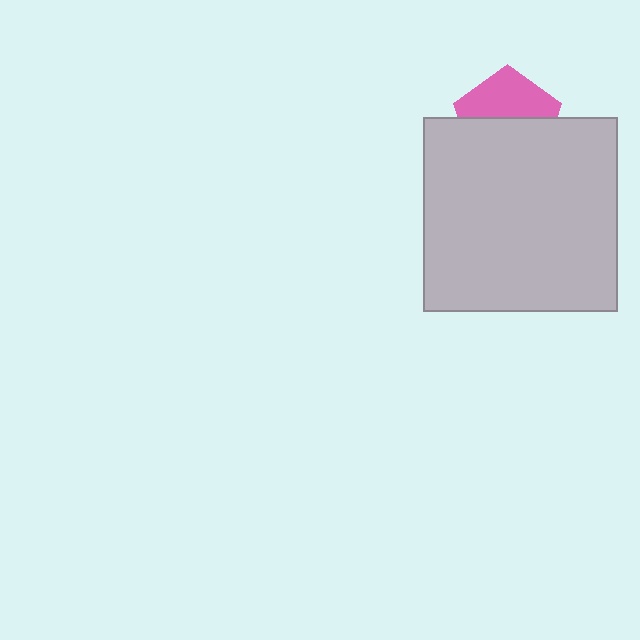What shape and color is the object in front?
The object in front is a light gray square.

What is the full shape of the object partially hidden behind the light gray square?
The partially hidden object is a pink pentagon.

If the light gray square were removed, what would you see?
You would see the complete pink pentagon.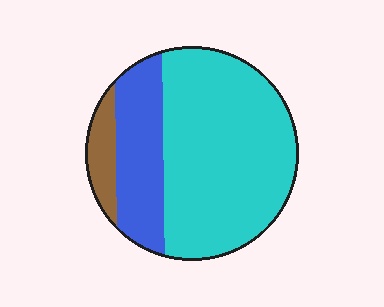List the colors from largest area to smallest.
From largest to smallest: cyan, blue, brown.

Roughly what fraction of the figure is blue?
Blue covers 24% of the figure.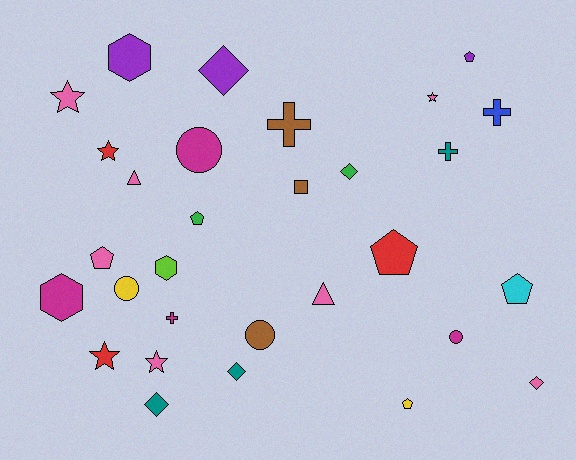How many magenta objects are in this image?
There are 4 magenta objects.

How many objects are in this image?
There are 30 objects.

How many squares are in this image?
There is 1 square.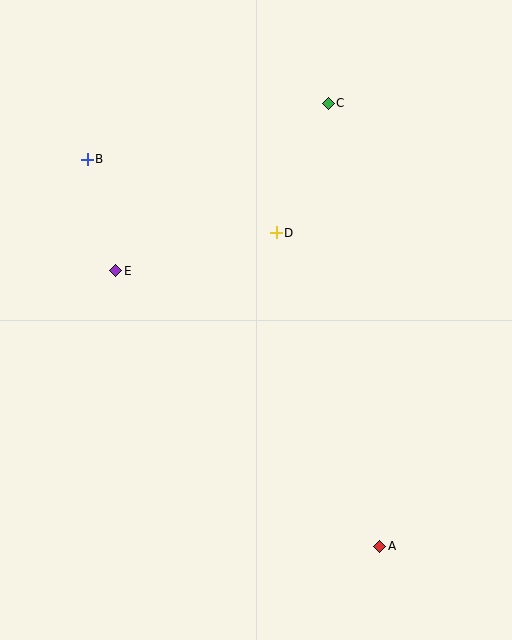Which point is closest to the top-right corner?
Point C is closest to the top-right corner.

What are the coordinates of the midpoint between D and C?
The midpoint between D and C is at (302, 168).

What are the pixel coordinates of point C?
Point C is at (328, 103).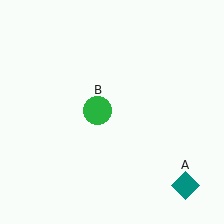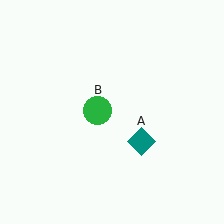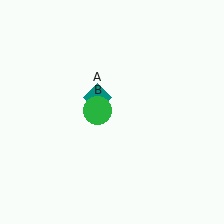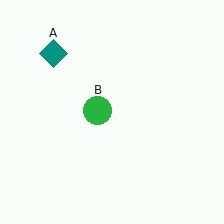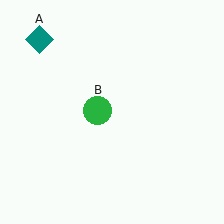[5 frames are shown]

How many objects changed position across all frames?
1 object changed position: teal diamond (object A).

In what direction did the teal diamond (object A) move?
The teal diamond (object A) moved up and to the left.